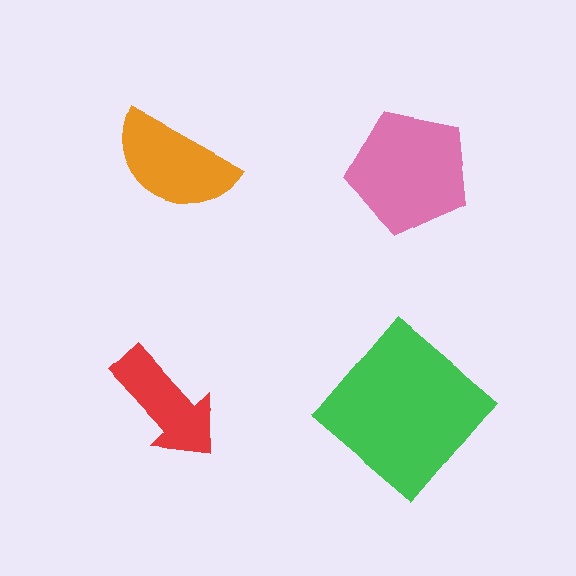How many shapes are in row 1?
2 shapes.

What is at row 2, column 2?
A green diamond.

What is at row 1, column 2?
A pink pentagon.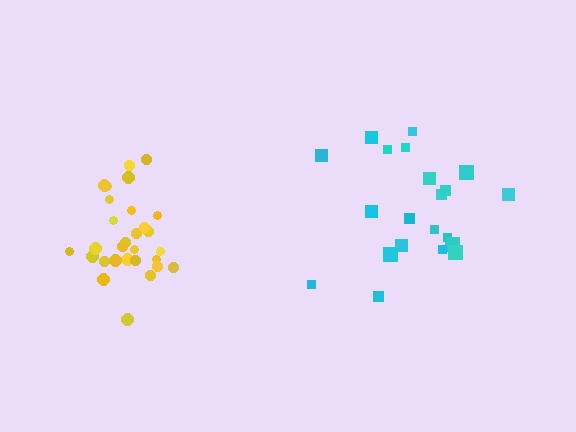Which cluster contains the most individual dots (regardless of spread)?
Yellow (30).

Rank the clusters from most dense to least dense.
yellow, cyan.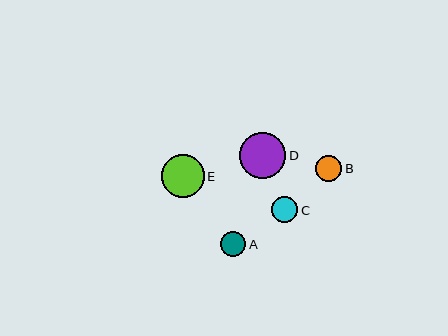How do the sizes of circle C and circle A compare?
Circle C and circle A are approximately the same size.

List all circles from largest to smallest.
From largest to smallest: D, E, B, C, A.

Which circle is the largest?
Circle D is the largest with a size of approximately 46 pixels.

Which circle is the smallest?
Circle A is the smallest with a size of approximately 25 pixels.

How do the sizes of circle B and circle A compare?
Circle B and circle A are approximately the same size.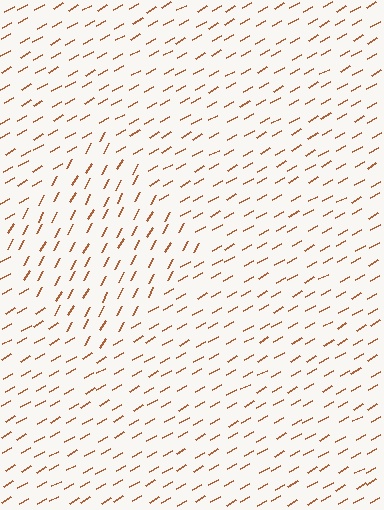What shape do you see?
I see a diamond.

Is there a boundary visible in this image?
Yes, there is a texture boundary formed by a change in line orientation.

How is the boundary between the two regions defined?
The boundary is defined purely by a change in line orientation (approximately 31 degrees difference). All lines are the same color and thickness.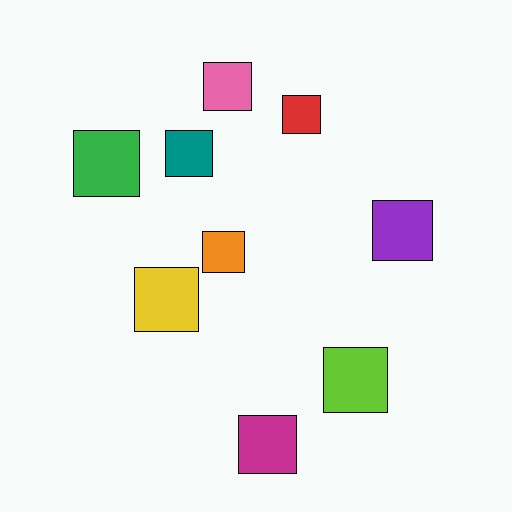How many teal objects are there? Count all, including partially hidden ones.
There is 1 teal object.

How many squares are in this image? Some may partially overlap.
There are 9 squares.